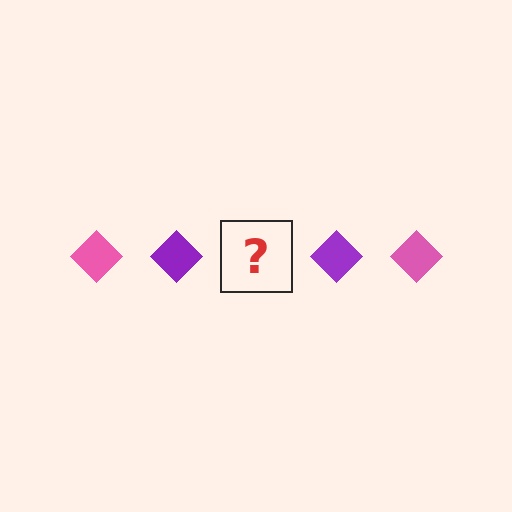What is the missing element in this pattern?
The missing element is a pink diamond.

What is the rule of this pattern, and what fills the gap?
The rule is that the pattern cycles through pink, purple diamonds. The gap should be filled with a pink diamond.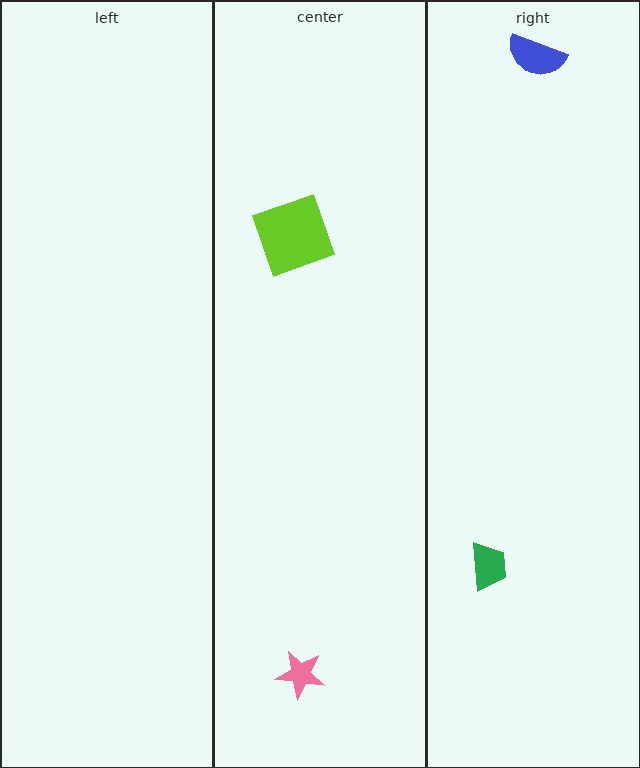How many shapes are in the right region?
2.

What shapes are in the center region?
The lime square, the pink star.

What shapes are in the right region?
The green trapezoid, the blue semicircle.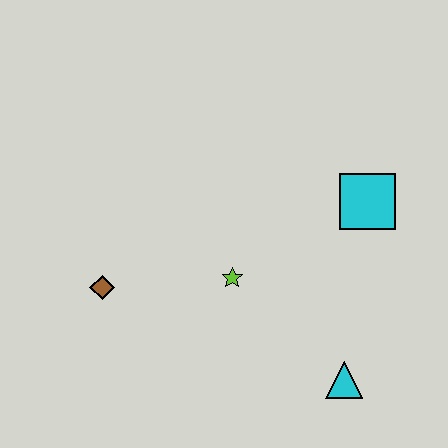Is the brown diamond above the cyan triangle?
Yes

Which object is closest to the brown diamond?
The lime star is closest to the brown diamond.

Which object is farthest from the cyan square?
The brown diamond is farthest from the cyan square.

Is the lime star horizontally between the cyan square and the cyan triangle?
No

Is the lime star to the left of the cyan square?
Yes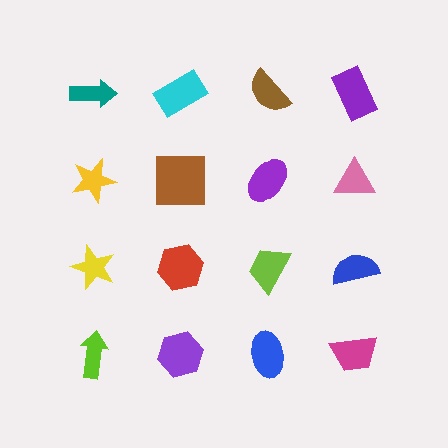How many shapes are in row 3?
4 shapes.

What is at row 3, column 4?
A blue semicircle.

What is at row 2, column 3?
A purple ellipse.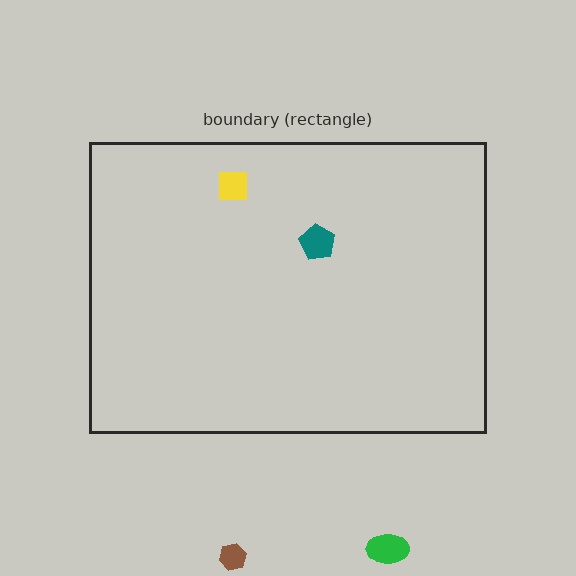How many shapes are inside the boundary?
2 inside, 2 outside.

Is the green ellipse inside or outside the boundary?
Outside.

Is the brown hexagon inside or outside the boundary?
Outside.